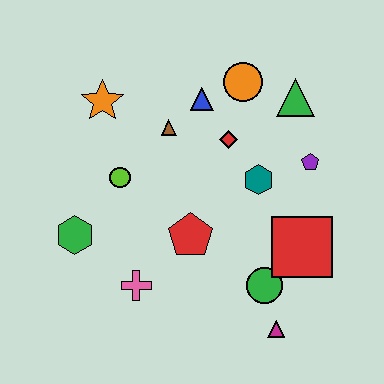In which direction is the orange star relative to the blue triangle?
The orange star is to the left of the blue triangle.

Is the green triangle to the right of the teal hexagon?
Yes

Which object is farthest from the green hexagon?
The green triangle is farthest from the green hexagon.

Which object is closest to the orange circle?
The blue triangle is closest to the orange circle.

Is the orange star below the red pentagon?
No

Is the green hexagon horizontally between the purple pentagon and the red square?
No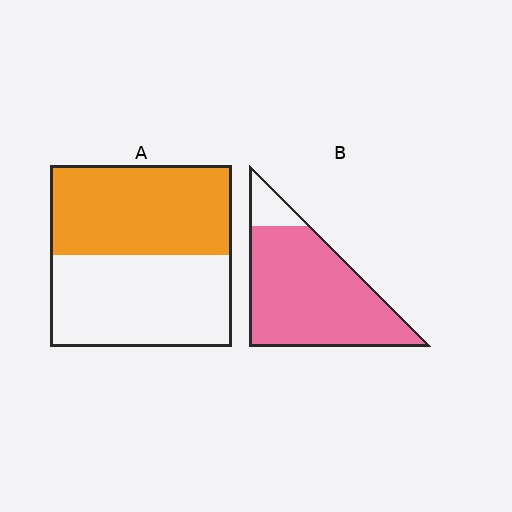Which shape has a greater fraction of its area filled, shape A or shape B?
Shape B.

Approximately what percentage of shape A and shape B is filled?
A is approximately 50% and B is approximately 90%.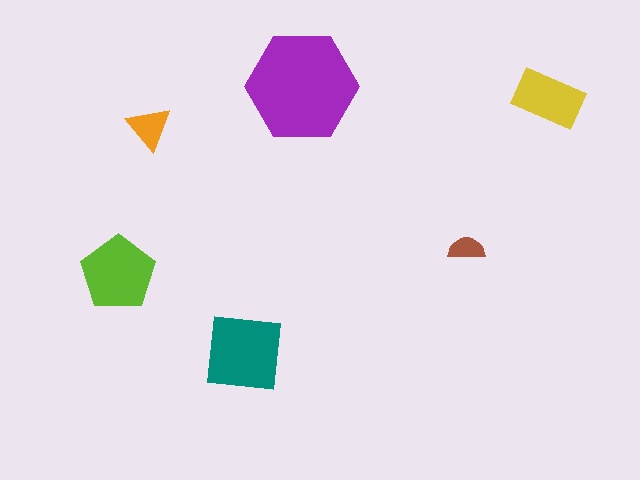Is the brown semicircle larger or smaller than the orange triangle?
Smaller.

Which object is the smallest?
The brown semicircle.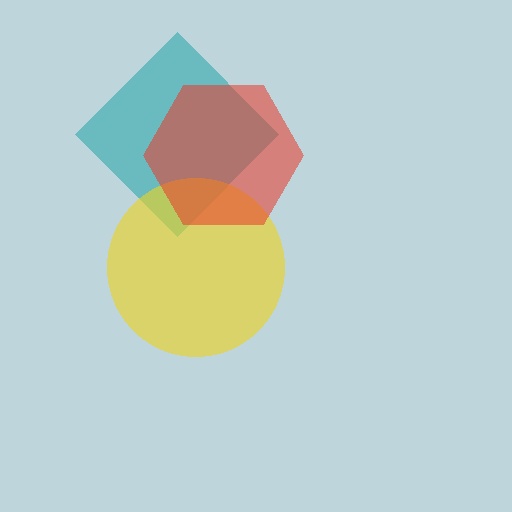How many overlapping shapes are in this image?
There are 3 overlapping shapes in the image.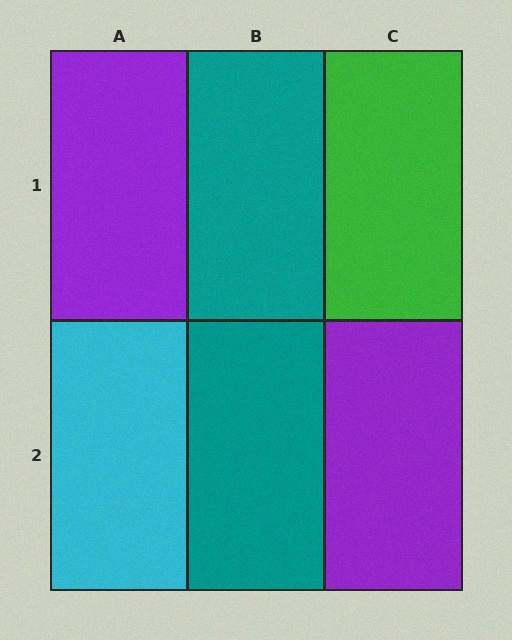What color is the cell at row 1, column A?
Purple.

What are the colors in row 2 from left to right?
Cyan, teal, purple.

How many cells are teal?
2 cells are teal.